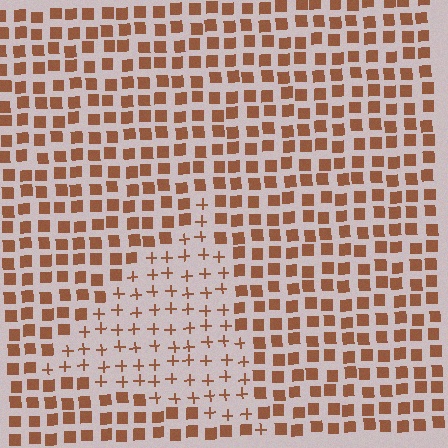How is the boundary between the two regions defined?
The boundary is defined by a change in element shape: plus signs inside vs. squares outside. All elements share the same color and spacing.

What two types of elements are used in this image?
The image uses plus signs inside the triangle region and squares outside it.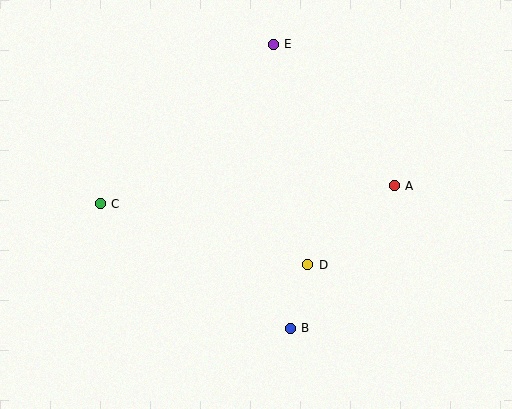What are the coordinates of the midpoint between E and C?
The midpoint between E and C is at (187, 124).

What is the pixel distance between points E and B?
The distance between E and B is 284 pixels.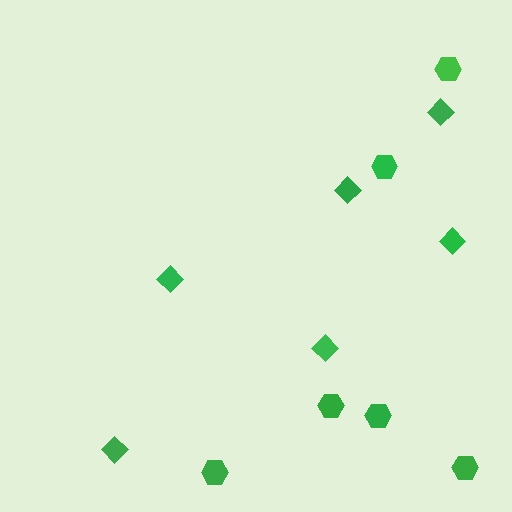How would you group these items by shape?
There are 2 groups: one group of diamonds (6) and one group of hexagons (6).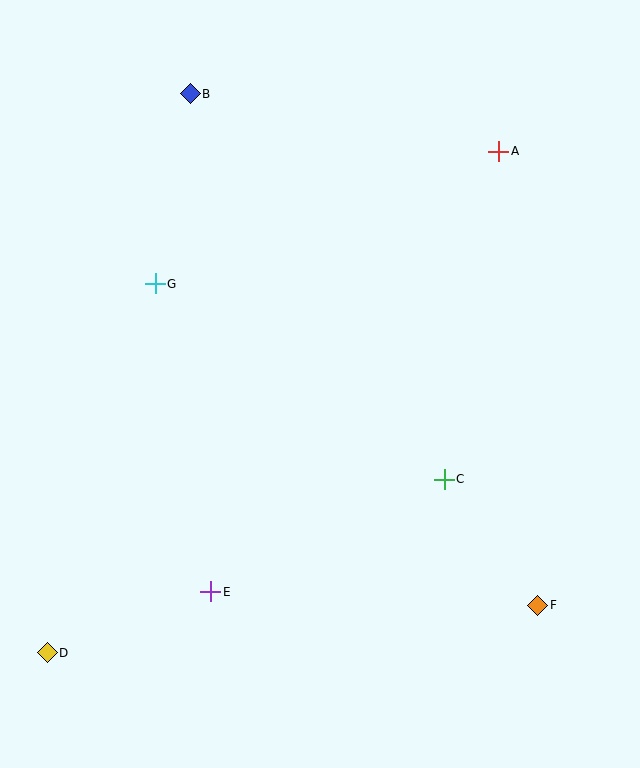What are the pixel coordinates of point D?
Point D is at (47, 653).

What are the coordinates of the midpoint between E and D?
The midpoint between E and D is at (129, 622).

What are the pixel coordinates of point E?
Point E is at (211, 592).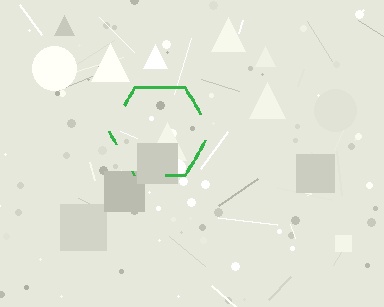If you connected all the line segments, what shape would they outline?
They would outline a hexagon.